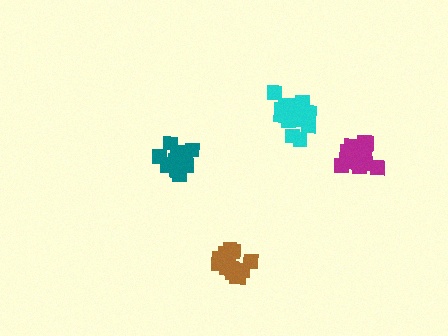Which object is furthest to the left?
The teal cluster is leftmost.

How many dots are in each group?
Group 1: 17 dots, Group 2: 14 dots, Group 3: 14 dots, Group 4: 19 dots (64 total).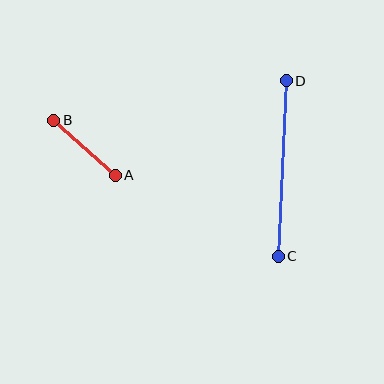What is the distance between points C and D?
The distance is approximately 176 pixels.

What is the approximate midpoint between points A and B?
The midpoint is at approximately (84, 148) pixels.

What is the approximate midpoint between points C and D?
The midpoint is at approximately (282, 168) pixels.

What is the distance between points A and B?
The distance is approximately 83 pixels.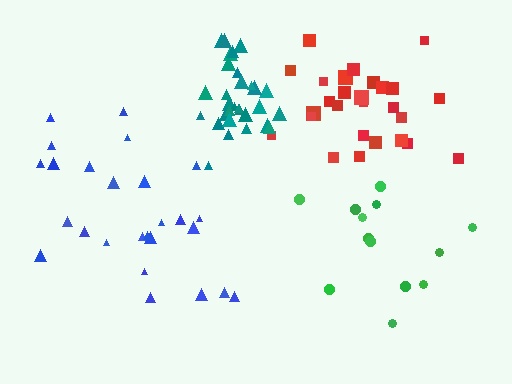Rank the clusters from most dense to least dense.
teal, red, blue, green.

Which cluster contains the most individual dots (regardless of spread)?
Teal (30).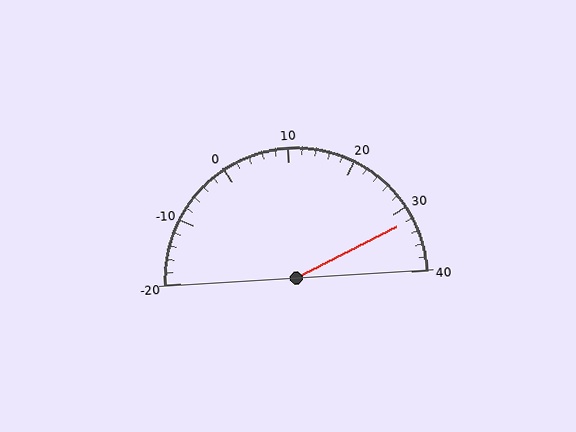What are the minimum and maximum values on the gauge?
The gauge ranges from -20 to 40.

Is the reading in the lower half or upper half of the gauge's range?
The reading is in the upper half of the range (-20 to 40).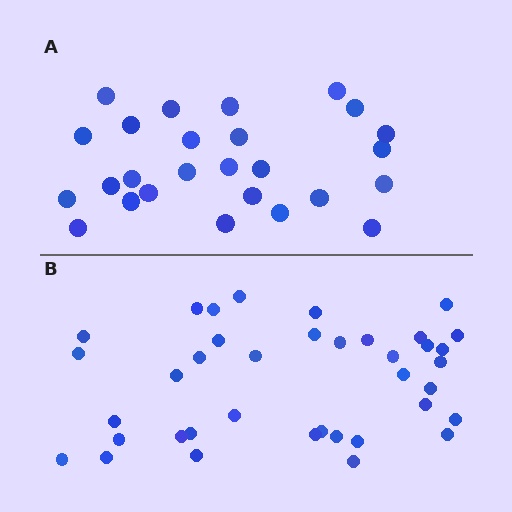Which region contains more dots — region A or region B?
Region B (the bottom region) has more dots.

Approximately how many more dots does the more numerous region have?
Region B has roughly 12 or so more dots than region A.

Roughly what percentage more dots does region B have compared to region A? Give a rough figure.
About 45% more.